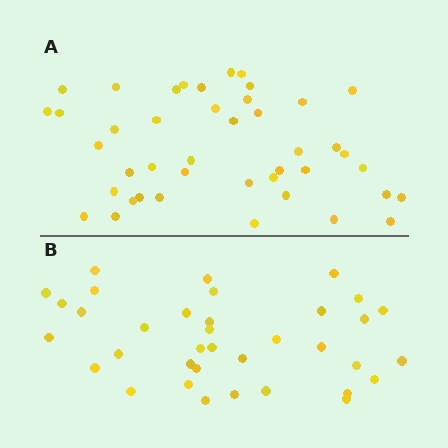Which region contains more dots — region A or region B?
Region A (the top region) has more dots.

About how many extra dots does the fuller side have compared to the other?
Region A has roughly 8 or so more dots than region B.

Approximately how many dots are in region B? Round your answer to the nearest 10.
About 40 dots. (The exact count is 36, which rounds to 40.)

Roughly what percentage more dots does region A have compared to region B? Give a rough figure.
About 20% more.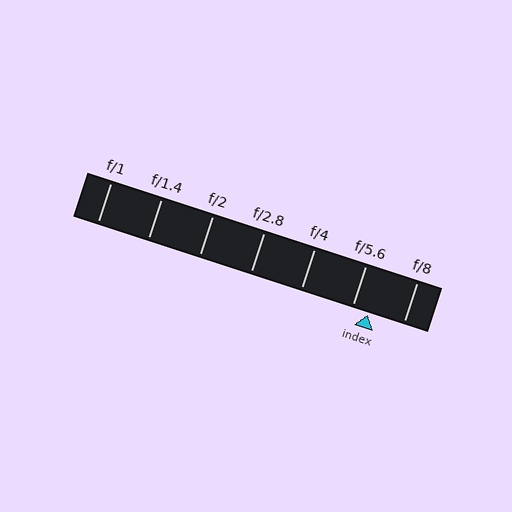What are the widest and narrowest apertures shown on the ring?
The widest aperture shown is f/1 and the narrowest is f/8.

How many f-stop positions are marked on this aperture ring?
There are 7 f-stop positions marked.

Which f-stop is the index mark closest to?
The index mark is closest to f/5.6.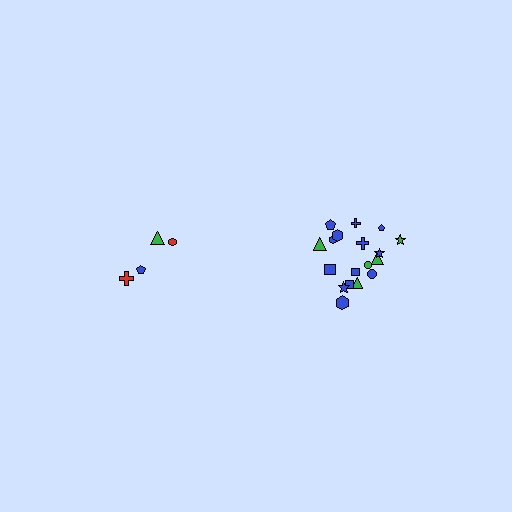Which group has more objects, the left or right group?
The right group.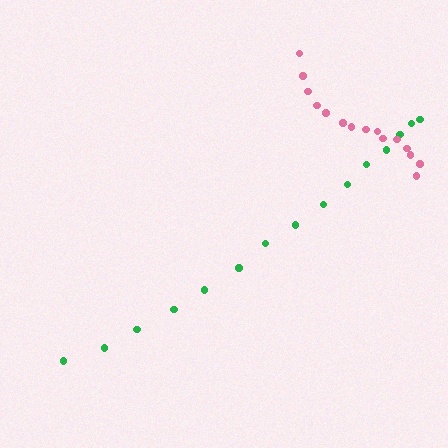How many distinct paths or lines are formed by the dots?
There are 2 distinct paths.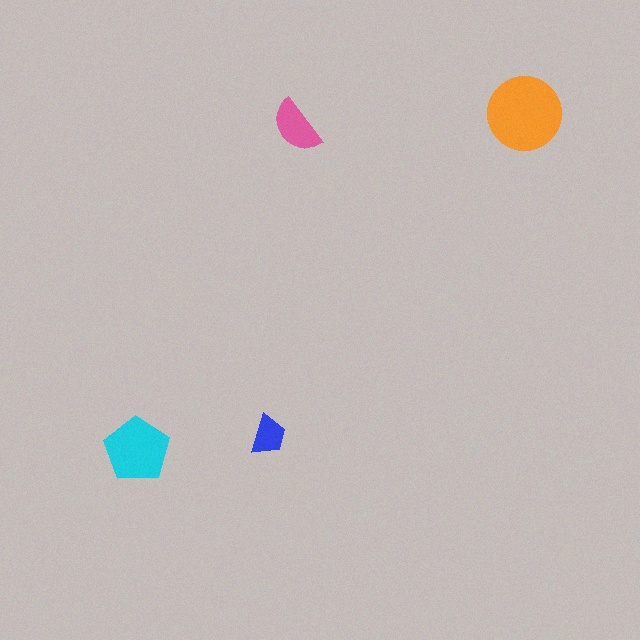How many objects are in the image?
There are 4 objects in the image.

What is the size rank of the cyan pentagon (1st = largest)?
2nd.